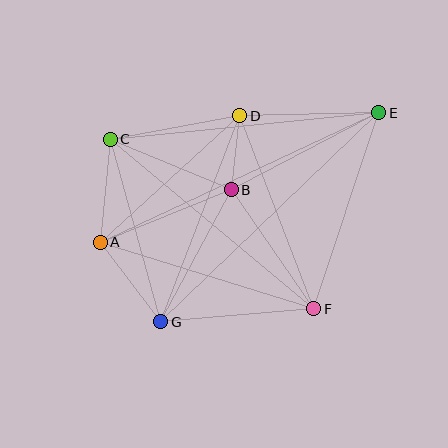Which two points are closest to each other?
Points B and D are closest to each other.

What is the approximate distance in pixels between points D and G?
The distance between D and G is approximately 221 pixels.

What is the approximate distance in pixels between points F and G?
The distance between F and G is approximately 153 pixels.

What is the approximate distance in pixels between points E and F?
The distance between E and F is approximately 206 pixels.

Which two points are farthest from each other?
Points A and E are farthest from each other.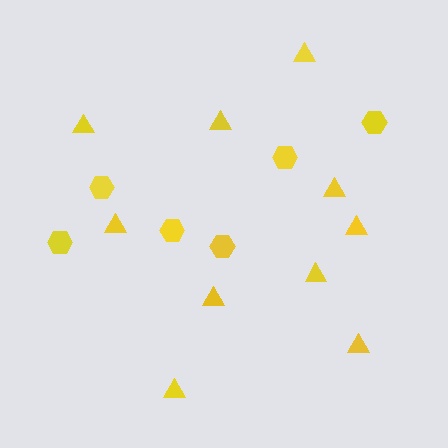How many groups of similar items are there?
There are 2 groups: one group of hexagons (6) and one group of triangles (10).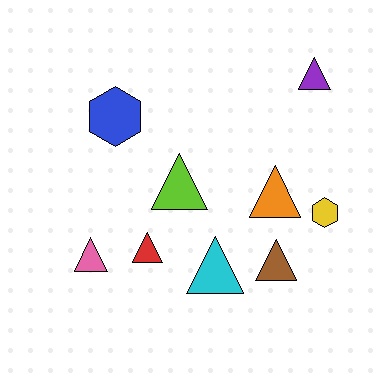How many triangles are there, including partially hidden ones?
There are 7 triangles.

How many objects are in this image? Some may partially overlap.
There are 9 objects.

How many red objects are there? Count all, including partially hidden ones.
There is 1 red object.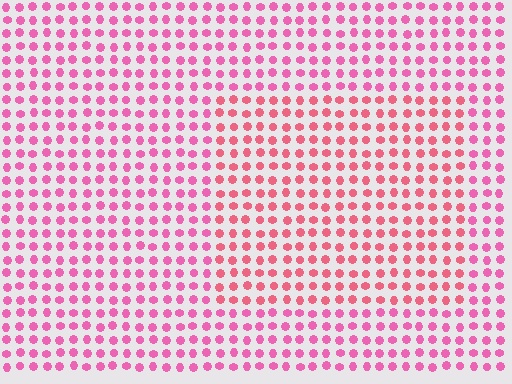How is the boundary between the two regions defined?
The boundary is defined purely by a slight shift in hue (about 23 degrees). Spacing, size, and orientation are identical on both sides.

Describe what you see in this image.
The image is filled with small pink elements in a uniform arrangement. A rectangle-shaped region is visible where the elements are tinted to a slightly different hue, forming a subtle color boundary.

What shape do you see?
I see a rectangle.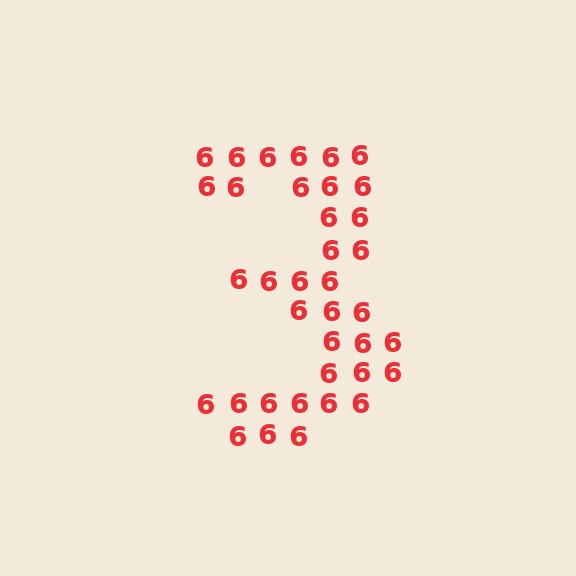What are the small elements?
The small elements are digit 6's.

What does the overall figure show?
The overall figure shows the digit 3.